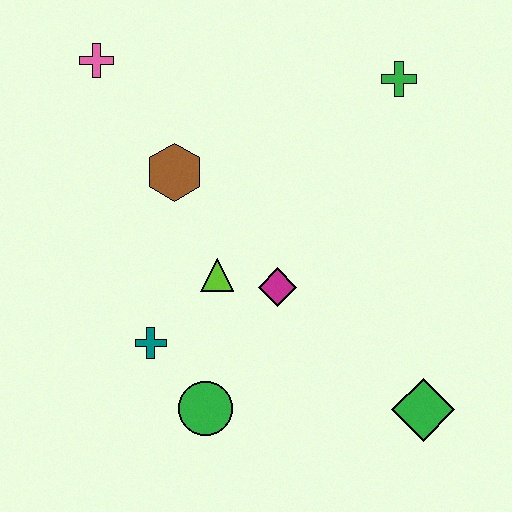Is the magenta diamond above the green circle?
Yes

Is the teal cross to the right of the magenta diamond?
No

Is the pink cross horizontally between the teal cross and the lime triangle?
No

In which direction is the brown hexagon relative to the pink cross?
The brown hexagon is below the pink cross.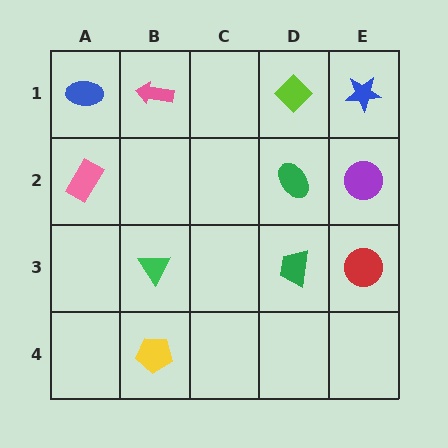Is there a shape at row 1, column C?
No, that cell is empty.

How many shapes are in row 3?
3 shapes.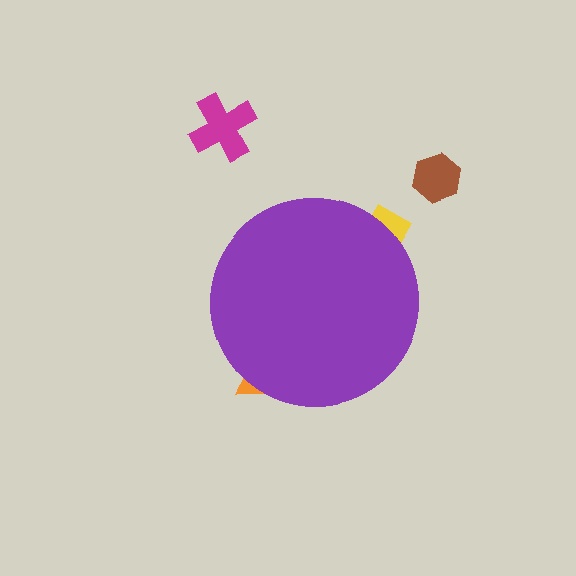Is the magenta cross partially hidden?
No, the magenta cross is fully visible.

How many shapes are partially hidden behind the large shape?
2 shapes are partially hidden.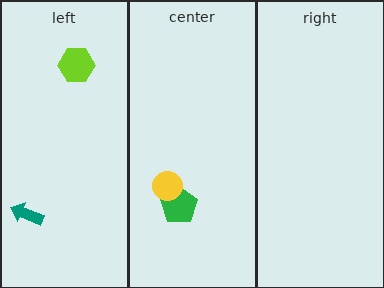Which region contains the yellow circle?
The center region.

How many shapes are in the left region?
2.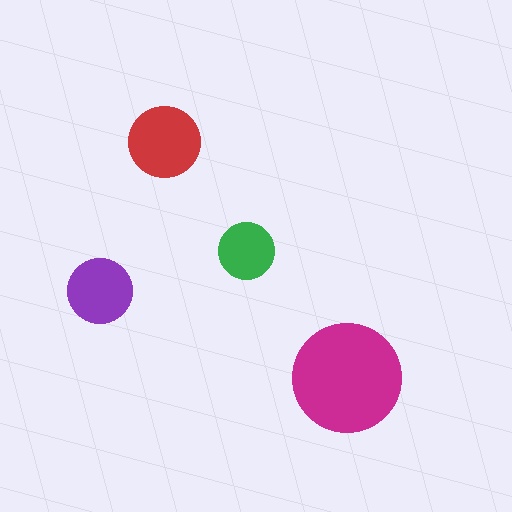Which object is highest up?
The red circle is topmost.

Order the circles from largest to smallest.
the magenta one, the red one, the purple one, the green one.